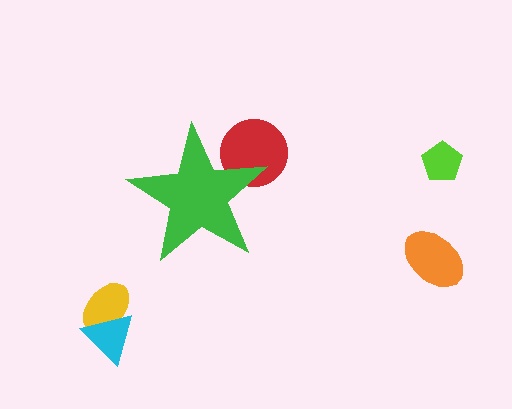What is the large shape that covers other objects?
A green star.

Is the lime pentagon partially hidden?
No, the lime pentagon is fully visible.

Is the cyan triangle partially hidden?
No, the cyan triangle is fully visible.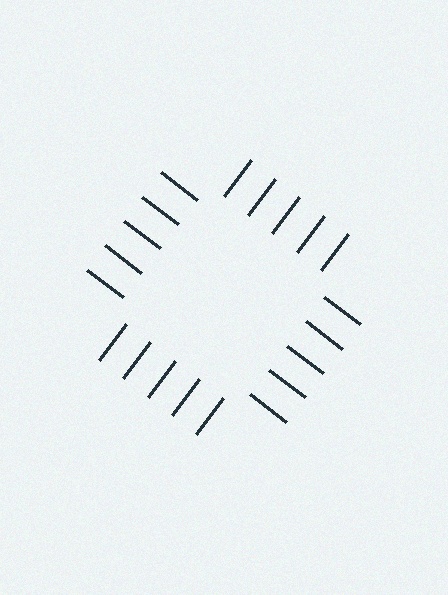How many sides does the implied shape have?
4 sides — the line-ends trace a square.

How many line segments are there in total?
20 — 5 along each of the 4 edges.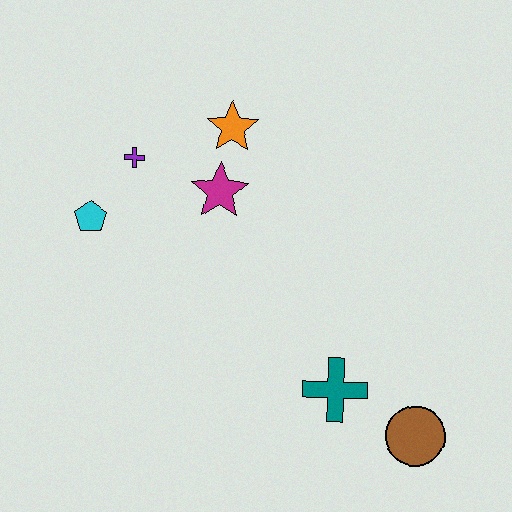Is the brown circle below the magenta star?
Yes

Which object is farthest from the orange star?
The brown circle is farthest from the orange star.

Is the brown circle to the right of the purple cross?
Yes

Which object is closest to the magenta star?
The orange star is closest to the magenta star.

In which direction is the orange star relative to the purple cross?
The orange star is to the right of the purple cross.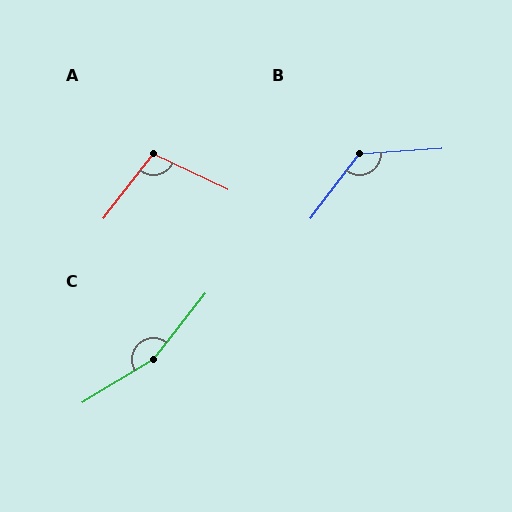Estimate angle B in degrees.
Approximately 131 degrees.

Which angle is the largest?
C, at approximately 159 degrees.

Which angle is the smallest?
A, at approximately 102 degrees.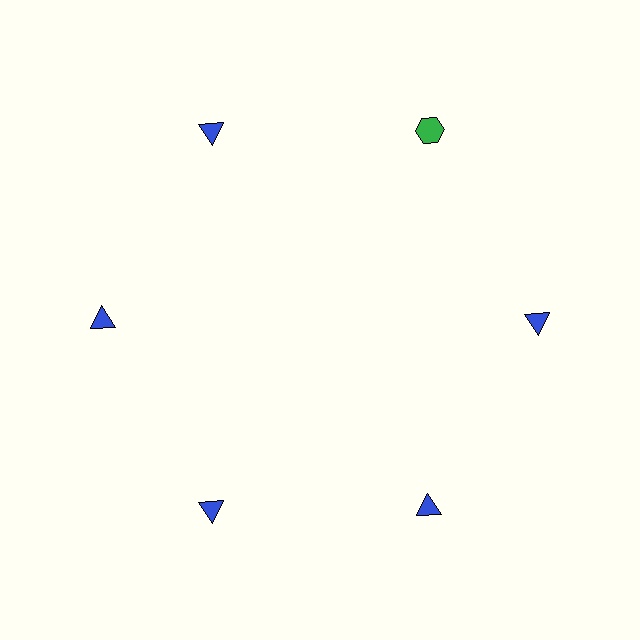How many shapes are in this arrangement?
There are 6 shapes arranged in a ring pattern.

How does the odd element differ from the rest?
It differs in both color (green instead of blue) and shape (hexagon instead of triangle).